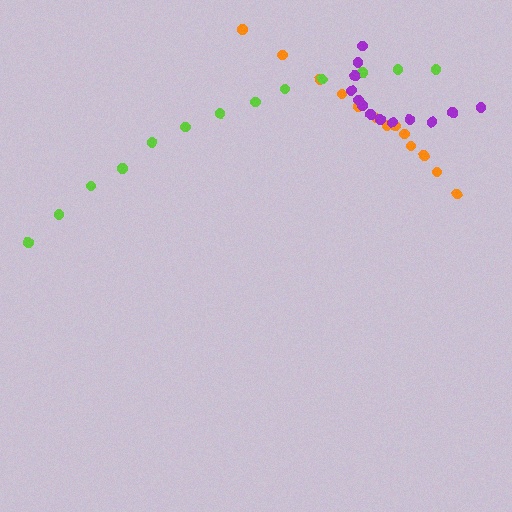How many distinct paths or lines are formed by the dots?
There are 3 distinct paths.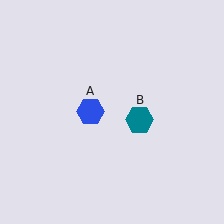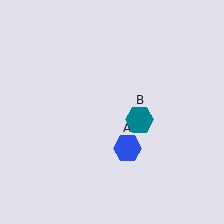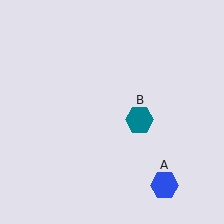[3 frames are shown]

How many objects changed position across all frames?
1 object changed position: blue hexagon (object A).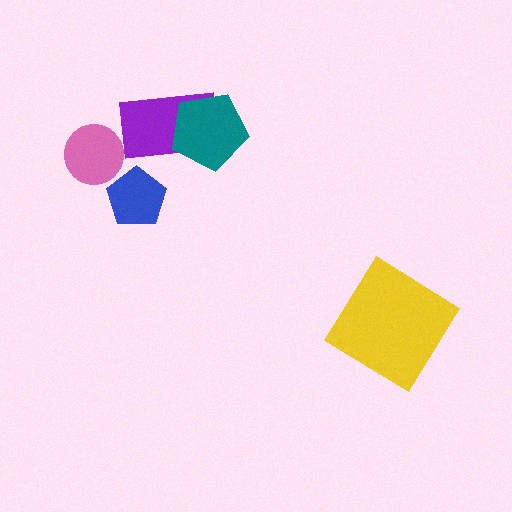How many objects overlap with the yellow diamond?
0 objects overlap with the yellow diamond.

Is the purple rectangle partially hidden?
Yes, it is partially covered by another shape.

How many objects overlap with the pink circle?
0 objects overlap with the pink circle.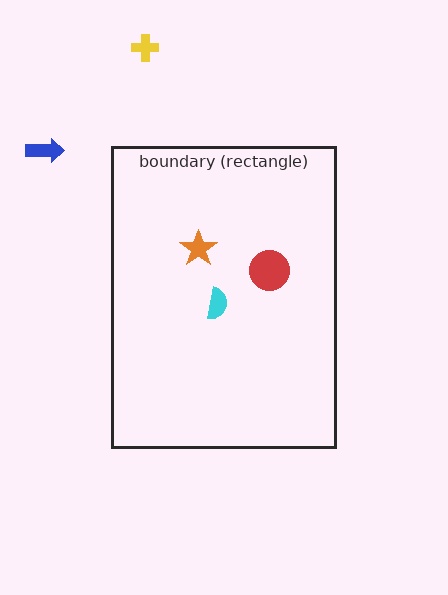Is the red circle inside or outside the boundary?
Inside.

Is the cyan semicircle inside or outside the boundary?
Inside.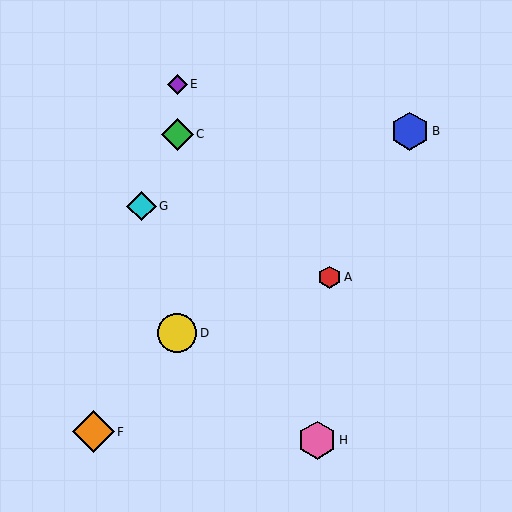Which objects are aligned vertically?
Objects C, D, E are aligned vertically.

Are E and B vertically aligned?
No, E is at x≈177 and B is at x≈410.